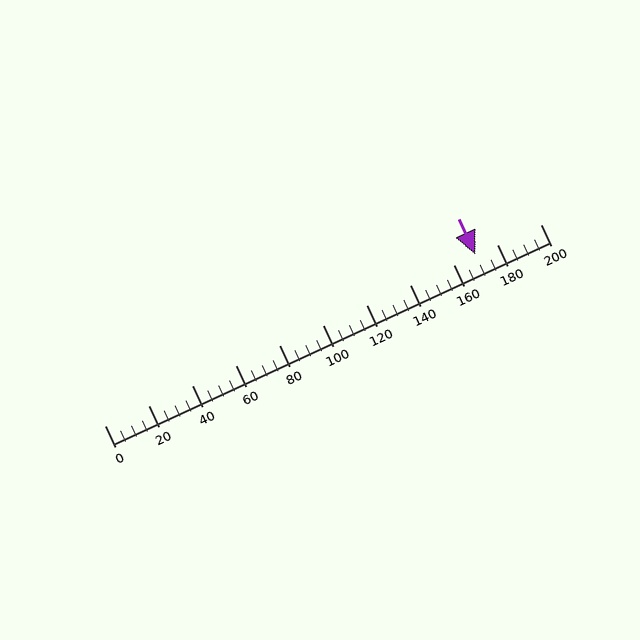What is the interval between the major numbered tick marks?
The major tick marks are spaced 20 units apart.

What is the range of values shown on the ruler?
The ruler shows values from 0 to 200.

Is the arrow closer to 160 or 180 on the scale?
The arrow is closer to 180.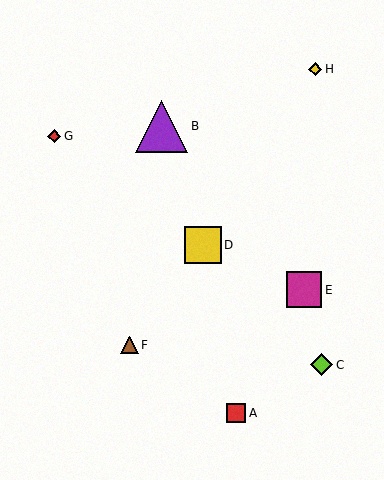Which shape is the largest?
The purple triangle (labeled B) is the largest.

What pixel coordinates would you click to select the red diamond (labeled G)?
Click at (54, 136) to select the red diamond G.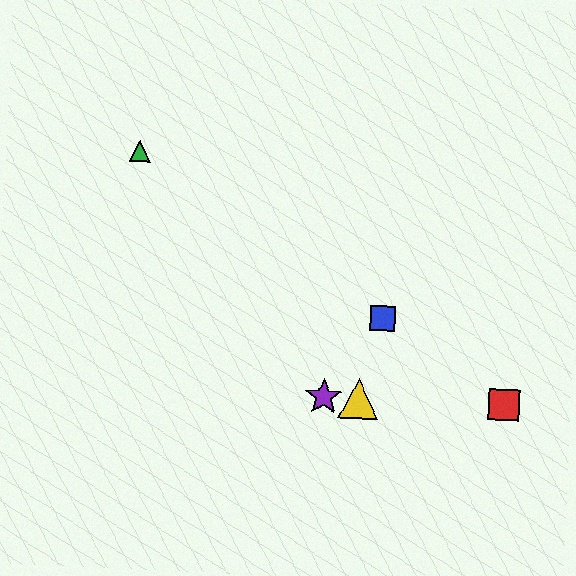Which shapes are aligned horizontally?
The red square, the yellow triangle, the purple star are aligned horizontally.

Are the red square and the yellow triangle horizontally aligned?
Yes, both are at y≈405.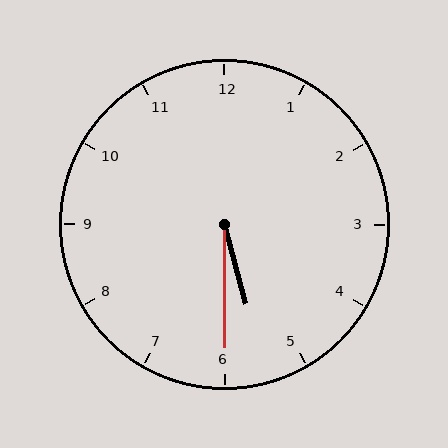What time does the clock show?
5:30.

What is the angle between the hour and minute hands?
Approximately 15 degrees.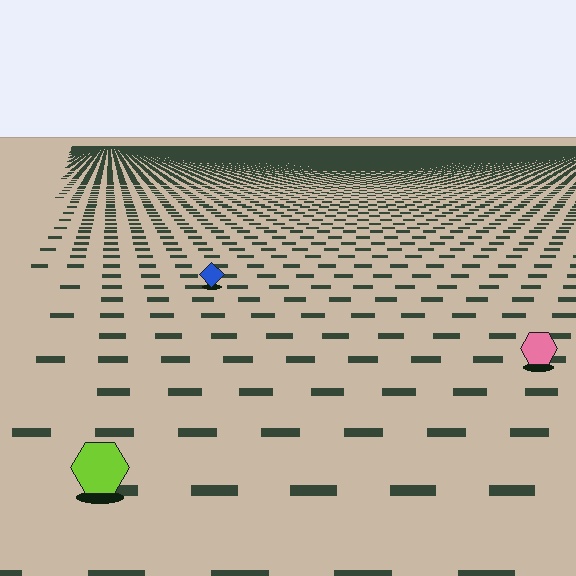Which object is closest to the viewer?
The lime hexagon is closest. The texture marks near it are larger and more spread out.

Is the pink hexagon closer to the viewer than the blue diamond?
Yes. The pink hexagon is closer — you can tell from the texture gradient: the ground texture is coarser near it.